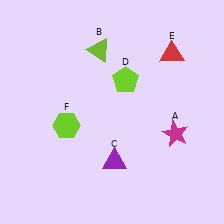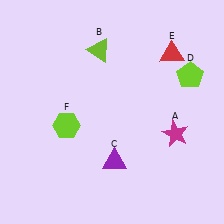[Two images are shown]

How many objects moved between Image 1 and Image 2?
1 object moved between the two images.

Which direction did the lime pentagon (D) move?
The lime pentagon (D) moved right.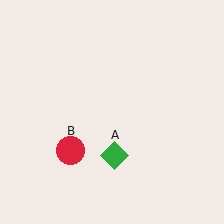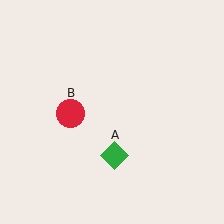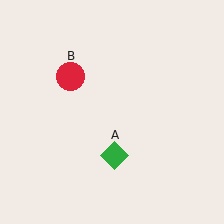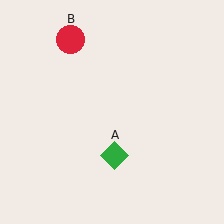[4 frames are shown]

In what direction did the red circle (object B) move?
The red circle (object B) moved up.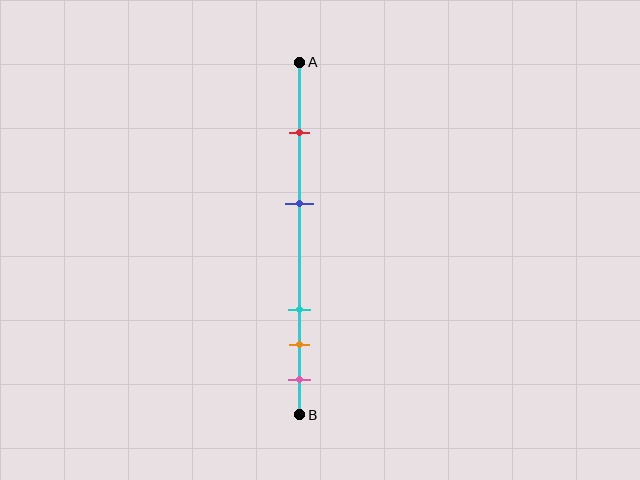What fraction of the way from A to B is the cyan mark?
The cyan mark is approximately 70% (0.7) of the way from A to B.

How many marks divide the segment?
There are 5 marks dividing the segment.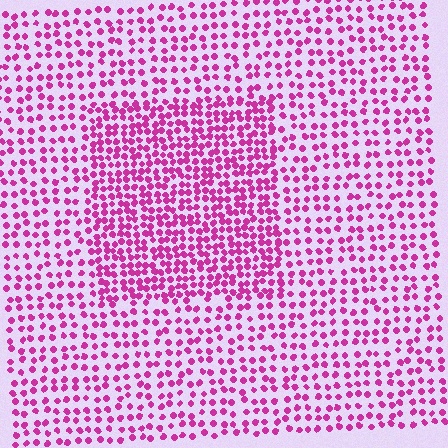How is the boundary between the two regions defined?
The boundary is defined by a change in element density (approximately 1.8x ratio). All elements are the same color, size, and shape.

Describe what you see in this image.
The image contains small magenta elements arranged at two different densities. A rectangle-shaped region is visible where the elements are more densely packed than the surrounding area.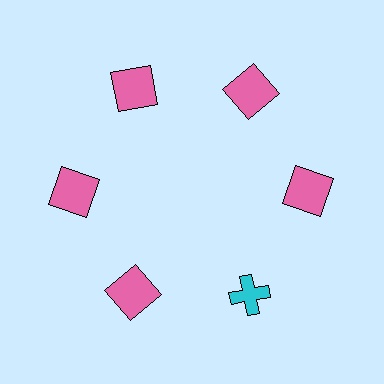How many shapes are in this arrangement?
There are 6 shapes arranged in a ring pattern.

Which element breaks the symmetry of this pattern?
The cyan cross at roughly the 5 o'clock position breaks the symmetry. All other shapes are pink squares.